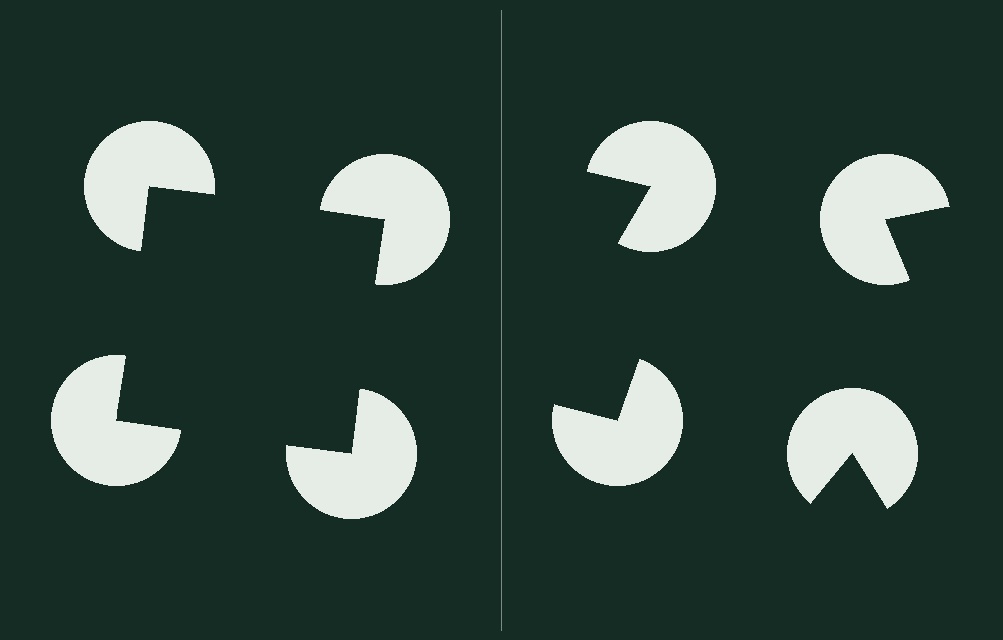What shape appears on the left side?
An illusory square.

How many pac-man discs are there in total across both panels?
8 — 4 on each side.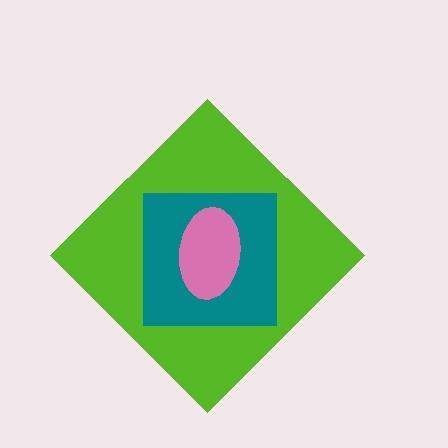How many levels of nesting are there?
3.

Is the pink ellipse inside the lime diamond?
Yes.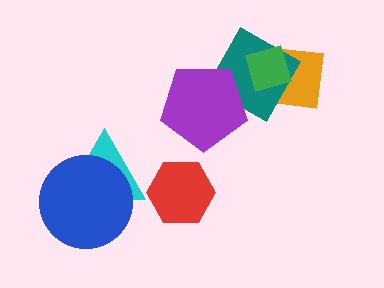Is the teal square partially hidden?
Yes, it is partially covered by another shape.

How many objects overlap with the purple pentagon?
1 object overlaps with the purple pentagon.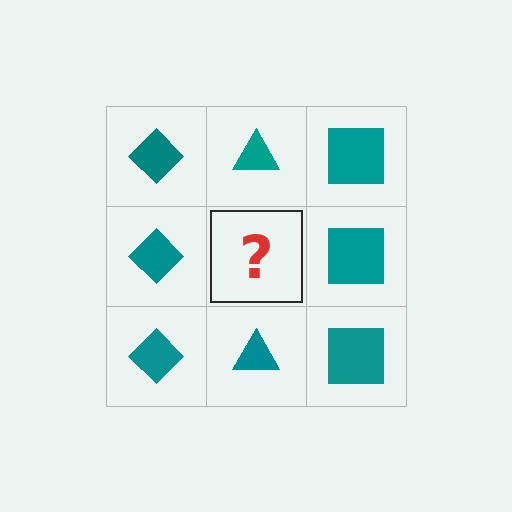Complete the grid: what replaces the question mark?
The question mark should be replaced with a teal triangle.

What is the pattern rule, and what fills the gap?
The rule is that each column has a consistent shape. The gap should be filled with a teal triangle.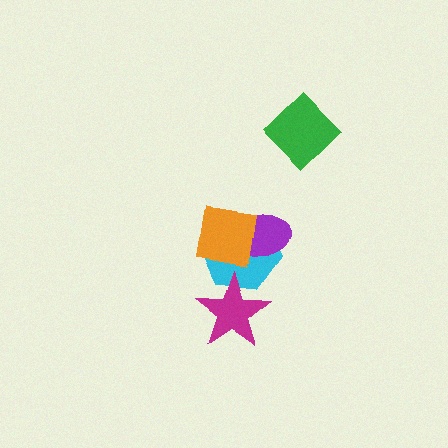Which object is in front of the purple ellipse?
The orange square is in front of the purple ellipse.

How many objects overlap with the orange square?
2 objects overlap with the orange square.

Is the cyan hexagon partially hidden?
Yes, it is partially covered by another shape.